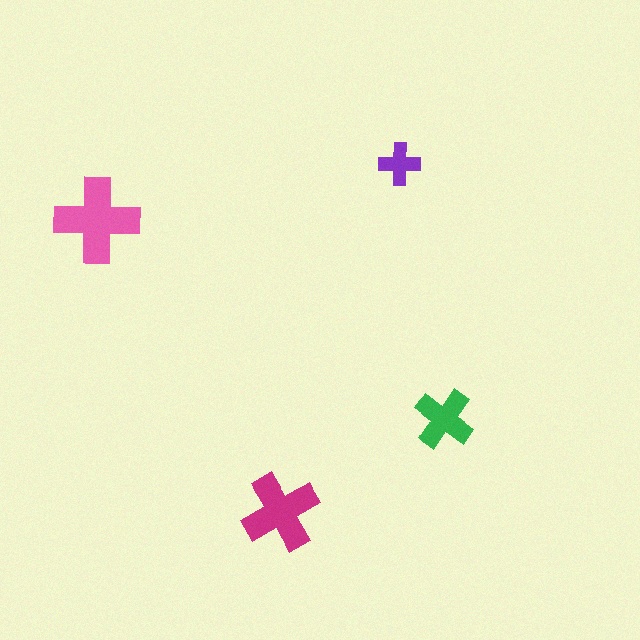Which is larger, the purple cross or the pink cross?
The pink one.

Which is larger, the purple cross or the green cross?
The green one.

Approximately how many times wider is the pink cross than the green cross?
About 1.5 times wider.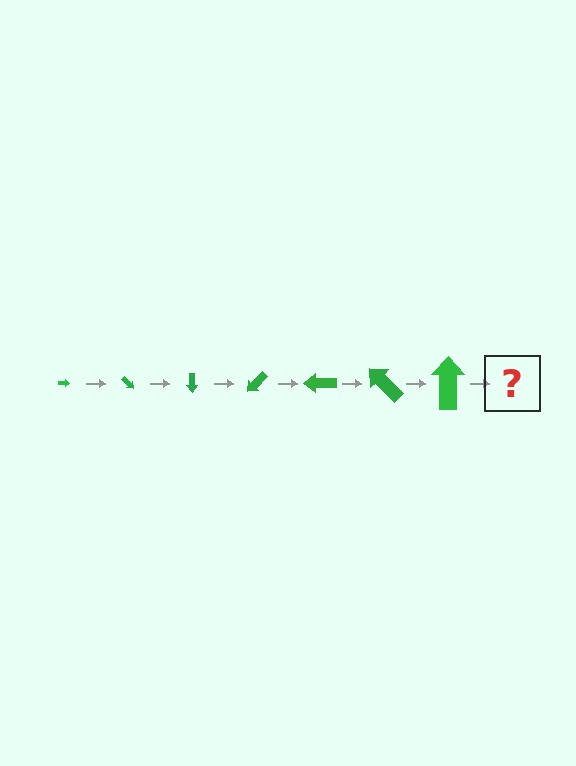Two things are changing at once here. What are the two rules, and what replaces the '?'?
The two rules are that the arrow grows larger each step and it rotates 45 degrees each step. The '?' should be an arrow, larger than the previous one and rotated 315 degrees from the start.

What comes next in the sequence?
The next element should be an arrow, larger than the previous one and rotated 315 degrees from the start.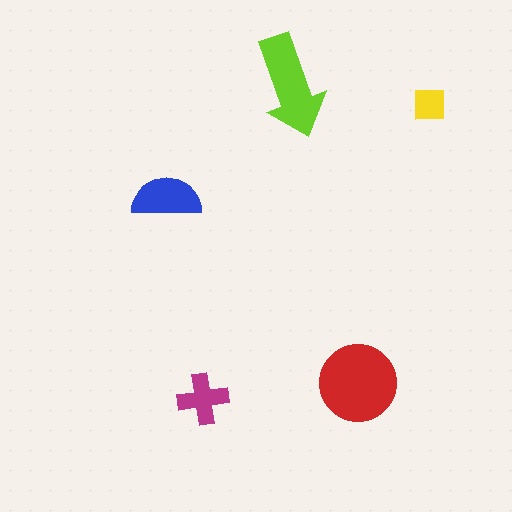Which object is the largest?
The red circle.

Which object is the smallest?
The yellow square.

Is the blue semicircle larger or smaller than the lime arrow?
Smaller.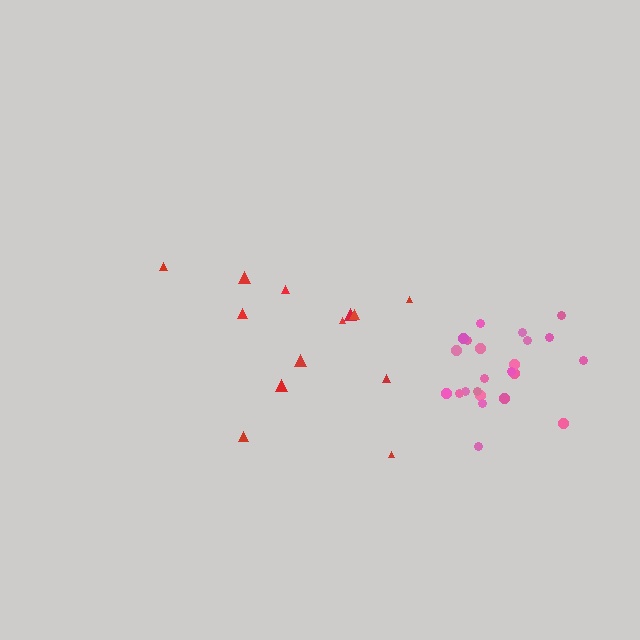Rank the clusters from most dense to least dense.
pink, red.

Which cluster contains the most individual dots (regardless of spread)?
Pink (23).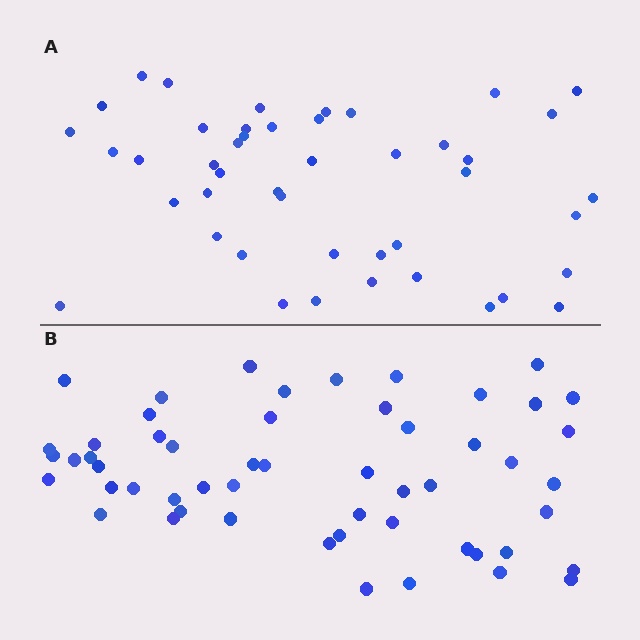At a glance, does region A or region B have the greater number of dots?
Region B (the bottom region) has more dots.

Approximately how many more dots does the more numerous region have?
Region B has roughly 8 or so more dots than region A.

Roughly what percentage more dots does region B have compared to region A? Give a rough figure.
About 20% more.